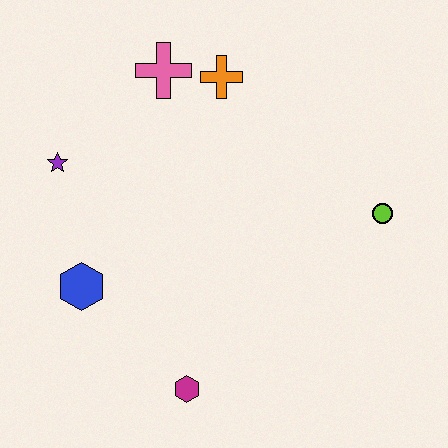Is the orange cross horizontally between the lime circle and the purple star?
Yes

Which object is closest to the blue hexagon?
The purple star is closest to the blue hexagon.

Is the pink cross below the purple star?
No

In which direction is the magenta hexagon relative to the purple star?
The magenta hexagon is below the purple star.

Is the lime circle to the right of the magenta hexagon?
Yes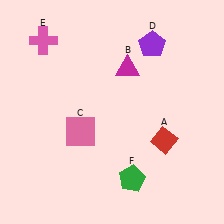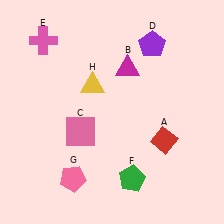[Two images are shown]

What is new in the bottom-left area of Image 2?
A pink pentagon (G) was added in the bottom-left area of Image 2.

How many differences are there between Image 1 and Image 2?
There are 2 differences between the two images.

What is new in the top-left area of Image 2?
A yellow triangle (H) was added in the top-left area of Image 2.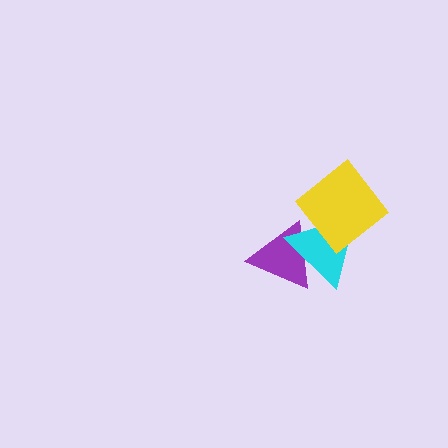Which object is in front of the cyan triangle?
The yellow diamond is in front of the cyan triangle.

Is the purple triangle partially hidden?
Yes, it is partially covered by another shape.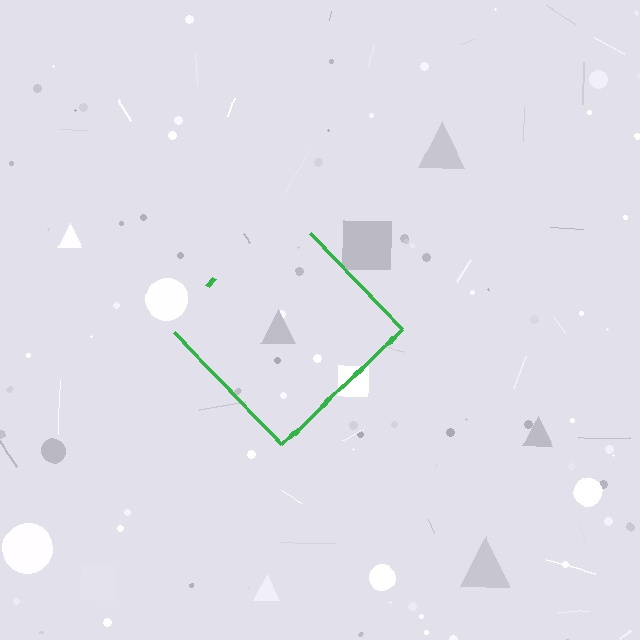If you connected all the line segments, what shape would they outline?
They would outline a diamond.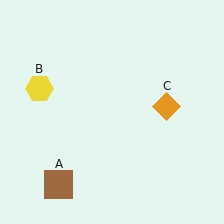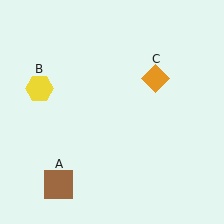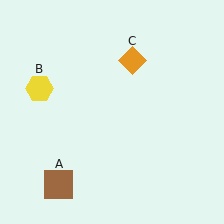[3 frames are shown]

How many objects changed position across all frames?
1 object changed position: orange diamond (object C).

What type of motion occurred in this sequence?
The orange diamond (object C) rotated counterclockwise around the center of the scene.